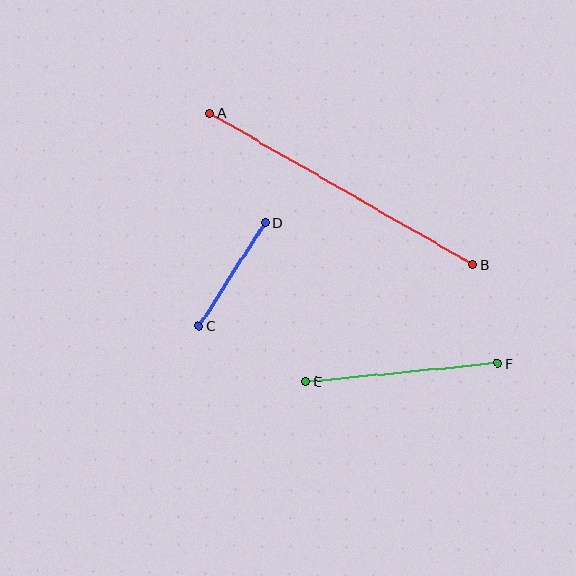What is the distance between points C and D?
The distance is approximately 123 pixels.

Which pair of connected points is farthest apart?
Points A and B are farthest apart.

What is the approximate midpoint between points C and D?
The midpoint is at approximately (232, 274) pixels.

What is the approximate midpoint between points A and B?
The midpoint is at approximately (341, 189) pixels.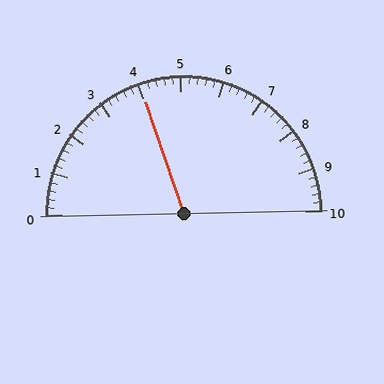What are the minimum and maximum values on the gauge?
The gauge ranges from 0 to 10.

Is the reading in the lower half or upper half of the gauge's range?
The reading is in the lower half of the range (0 to 10).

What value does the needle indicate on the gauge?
The needle indicates approximately 4.0.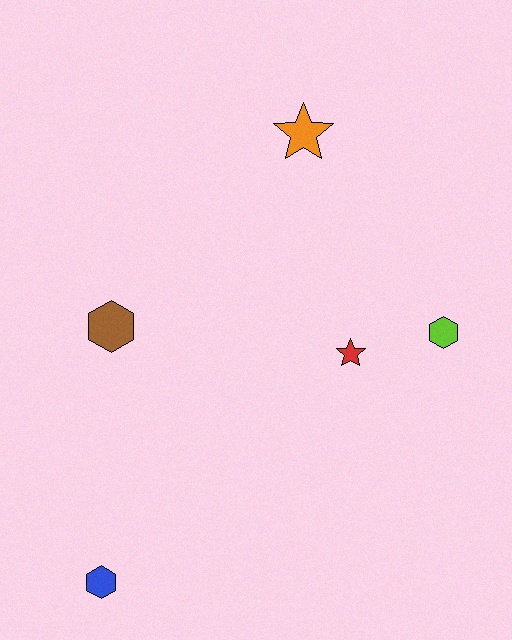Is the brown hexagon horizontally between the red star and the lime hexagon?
No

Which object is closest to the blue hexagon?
The brown hexagon is closest to the blue hexagon.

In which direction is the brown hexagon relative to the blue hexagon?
The brown hexagon is above the blue hexagon.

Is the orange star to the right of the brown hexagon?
Yes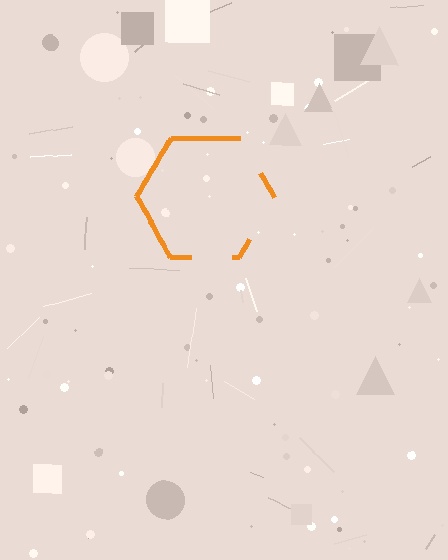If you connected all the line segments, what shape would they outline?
They would outline a hexagon.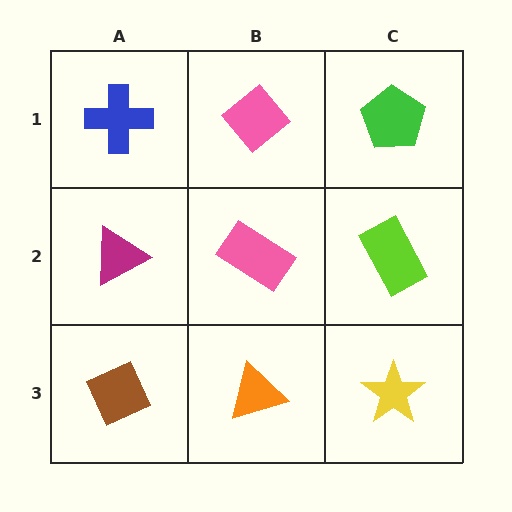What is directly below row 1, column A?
A magenta triangle.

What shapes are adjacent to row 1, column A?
A magenta triangle (row 2, column A), a pink diamond (row 1, column B).